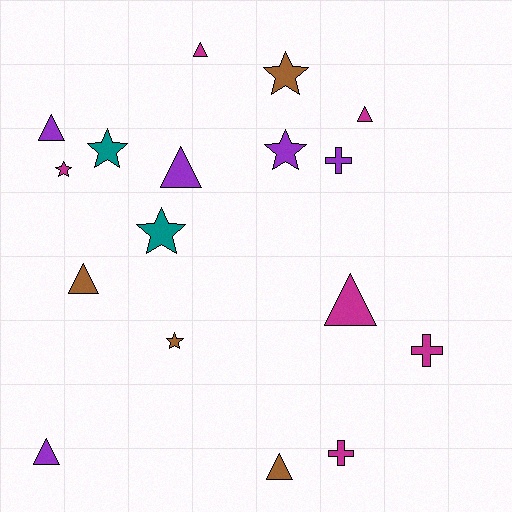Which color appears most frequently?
Magenta, with 6 objects.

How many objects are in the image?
There are 17 objects.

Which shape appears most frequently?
Triangle, with 8 objects.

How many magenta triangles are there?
There are 3 magenta triangles.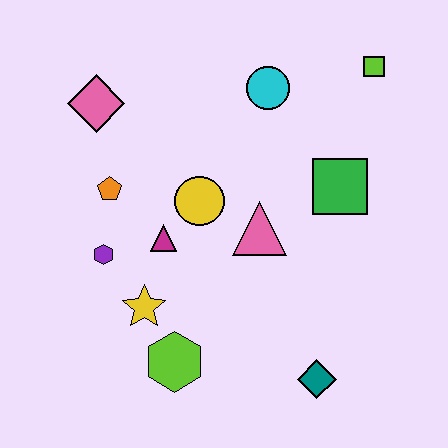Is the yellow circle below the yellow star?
No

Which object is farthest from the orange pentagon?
The lime square is farthest from the orange pentagon.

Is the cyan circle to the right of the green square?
No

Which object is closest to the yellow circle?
The magenta triangle is closest to the yellow circle.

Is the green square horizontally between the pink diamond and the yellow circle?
No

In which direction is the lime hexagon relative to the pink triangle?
The lime hexagon is below the pink triangle.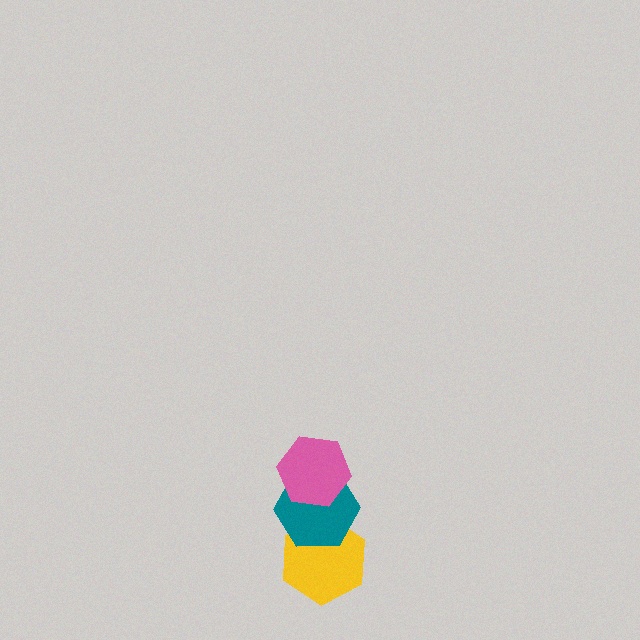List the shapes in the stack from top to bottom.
From top to bottom: the pink hexagon, the teal hexagon, the yellow hexagon.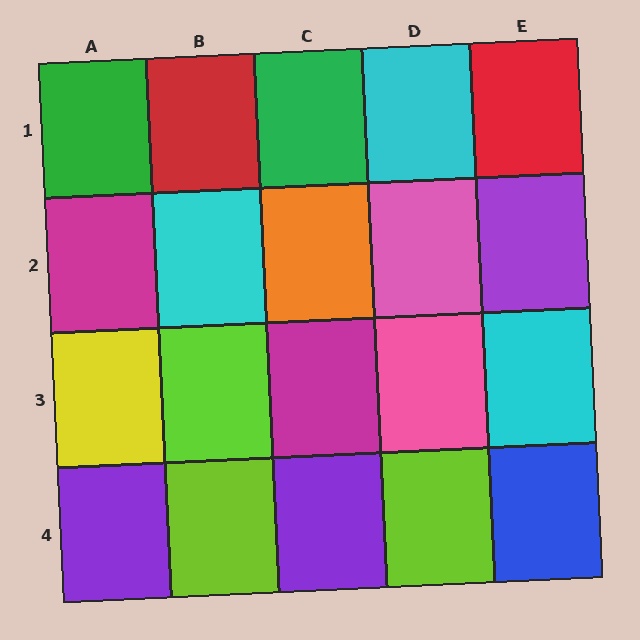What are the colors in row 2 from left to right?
Magenta, cyan, orange, pink, purple.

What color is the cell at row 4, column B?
Lime.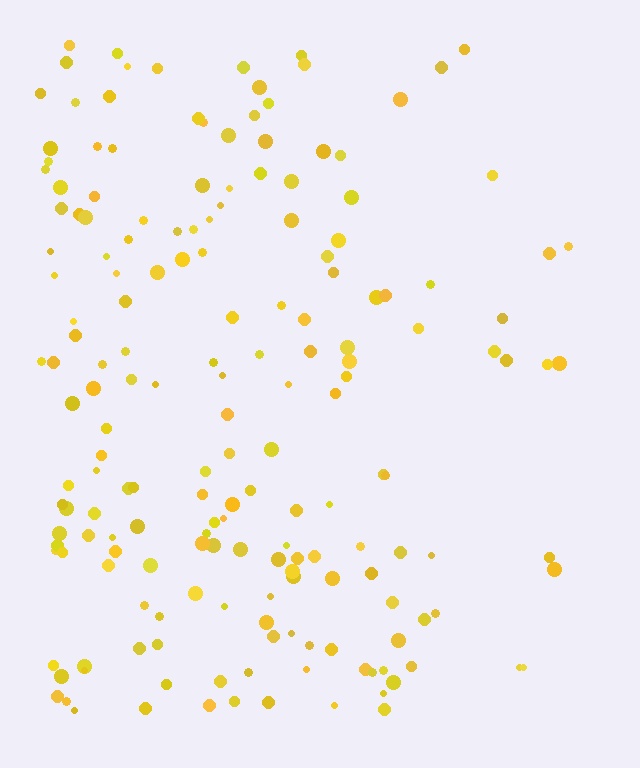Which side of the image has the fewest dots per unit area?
The right.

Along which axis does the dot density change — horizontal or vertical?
Horizontal.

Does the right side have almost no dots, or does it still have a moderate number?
Still a moderate number, just noticeably fewer than the left.